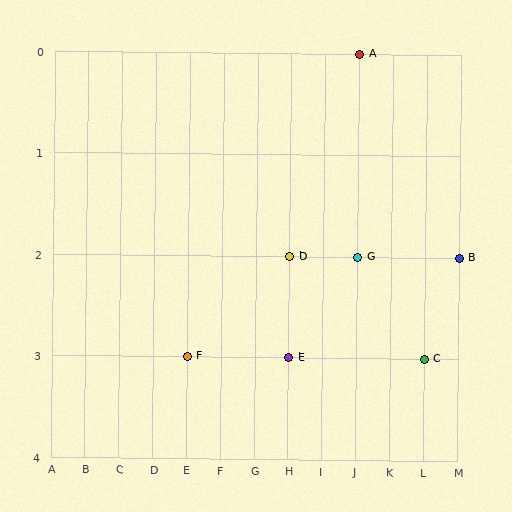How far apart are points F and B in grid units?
Points F and B are 8 columns and 1 row apart (about 8.1 grid units diagonally).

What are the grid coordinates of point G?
Point G is at grid coordinates (J, 2).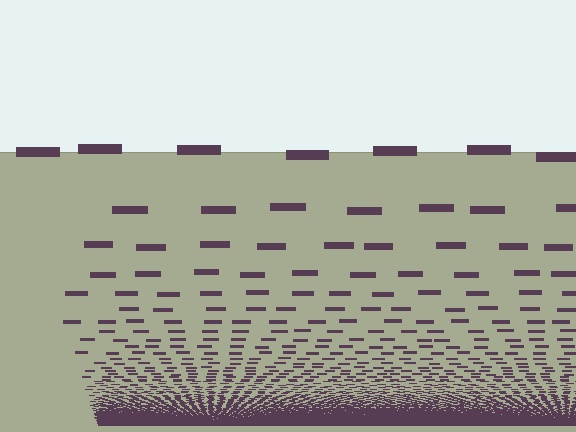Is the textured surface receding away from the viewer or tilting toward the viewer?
The surface appears to tilt toward the viewer. Texture elements get larger and sparser toward the top.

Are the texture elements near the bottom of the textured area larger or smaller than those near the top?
Smaller. The gradient is inverted — elements near the bottom are smaller and denser.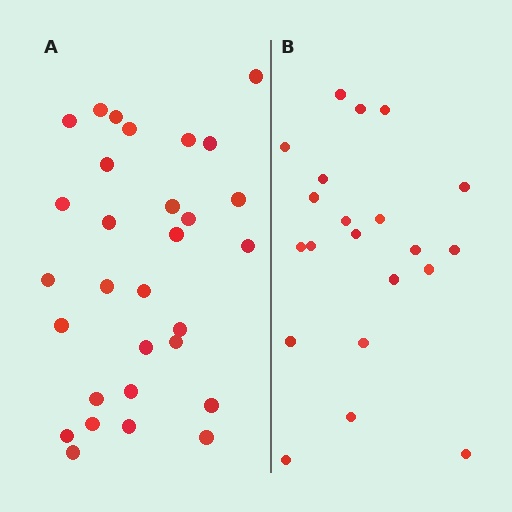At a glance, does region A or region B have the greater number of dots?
Region A (the left region) has more dots.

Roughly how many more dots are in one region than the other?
Region A has roughly 8 or so more dots than region B.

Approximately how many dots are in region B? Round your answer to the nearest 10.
About 20 dots. (The exact count is 21, which rounds to 20.)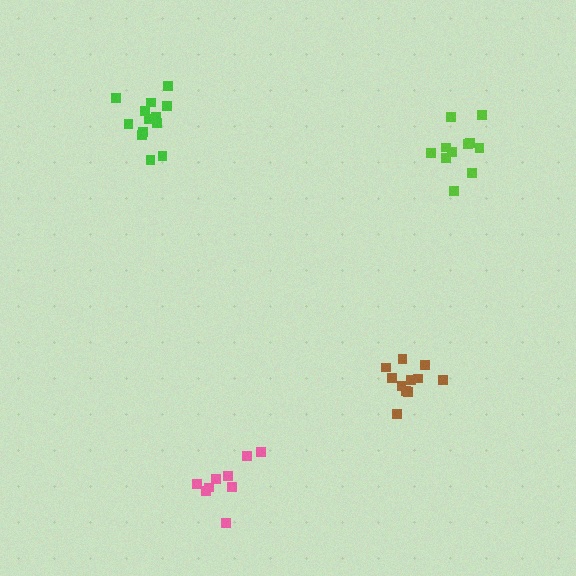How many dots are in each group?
Group 1: 11 dots, Group 2: 13 dots, Group 3: 9 dots, Group 4: 11 dots (44 total).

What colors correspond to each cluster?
The clusters are colored: lime, green, pink, brown.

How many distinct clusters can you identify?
There are 4 distinct clusters.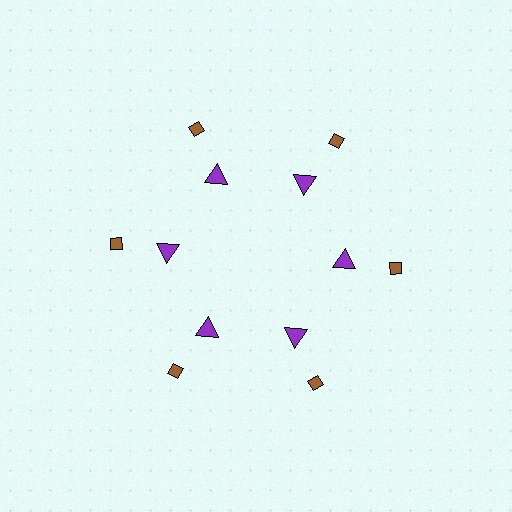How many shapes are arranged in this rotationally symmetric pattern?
There are 12 shapes, arranged in 6 groups of 2.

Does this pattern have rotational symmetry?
Yes, this pattern has 6-fold rotational symmetry. It looks the same after rotating 60 degrees around the center.